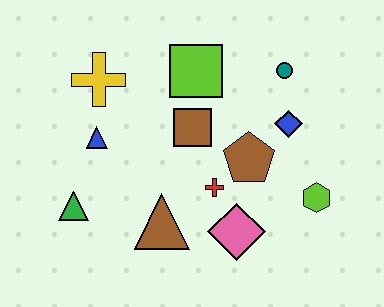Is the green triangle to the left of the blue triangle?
Yes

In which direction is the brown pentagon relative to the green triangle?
The brown pentagon is to the right of the green triangle.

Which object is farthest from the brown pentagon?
The green triangle is farthest from the brown pentagon.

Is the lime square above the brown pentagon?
Yes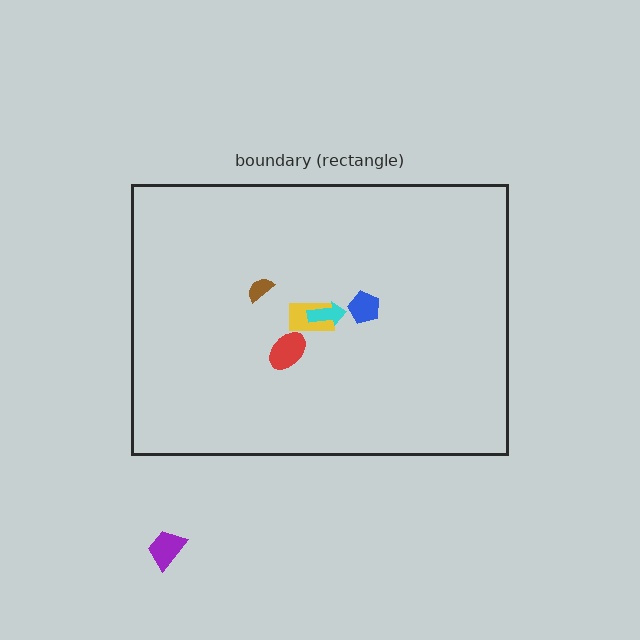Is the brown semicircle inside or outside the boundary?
Inside.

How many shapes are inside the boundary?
5 inside, 1 outside.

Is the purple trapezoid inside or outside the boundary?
Outside.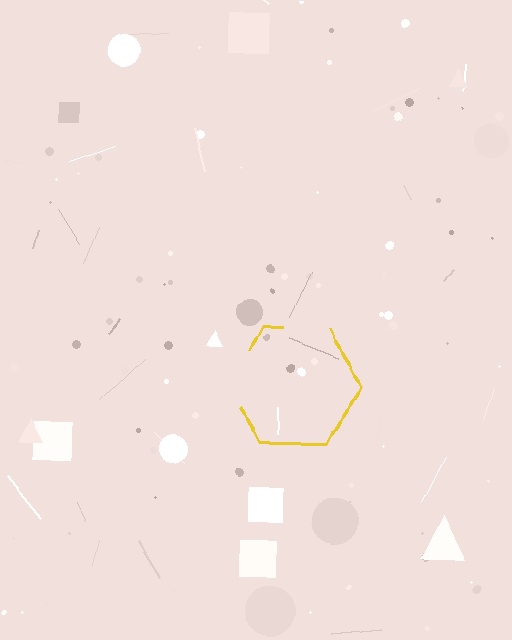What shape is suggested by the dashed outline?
The dashed outline suggests a hexagon.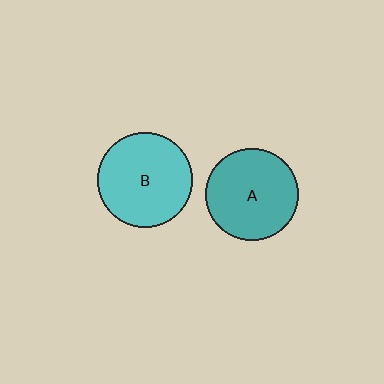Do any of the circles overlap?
No, none of the circles overlap.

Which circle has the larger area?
Circle B (cyan).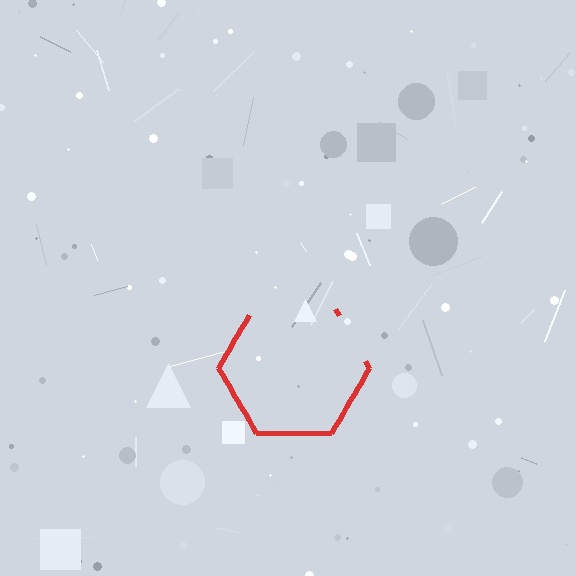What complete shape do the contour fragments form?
The contour fragments form a hexagon.